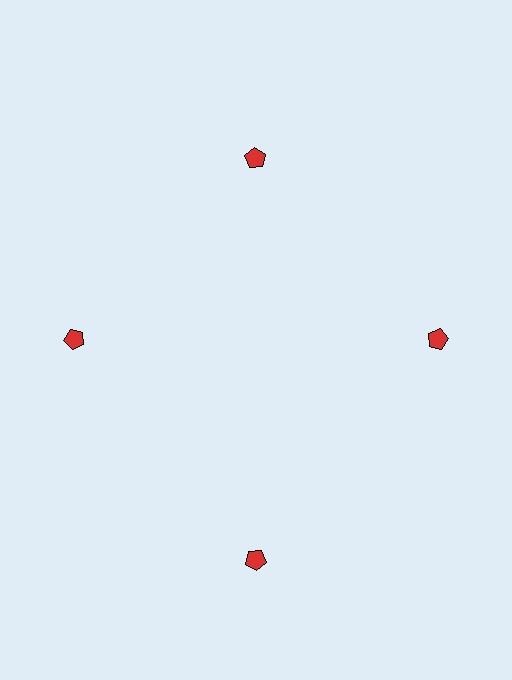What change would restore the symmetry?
The symmetry would be restored by moving it inward, back onto the ring so that all 4 pentagons sit at equal angles and equal distance from the center.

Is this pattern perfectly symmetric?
No. The 4 red pentagons are arranged in a ring, but one element near the 6 o'clock position is pushed outward from the center, breaking the 4-fold rotational symmetry.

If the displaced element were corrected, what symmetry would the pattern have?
It would have 4-fold rotational symmetry — the pattern would map onto itself every 90 degrees.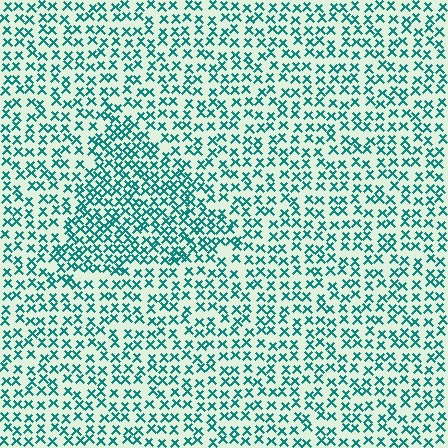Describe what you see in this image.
The image contains small teal elements arranged at two different densities. A triangle-shaped region is visible where the elements are more densely packed than the surrounding area.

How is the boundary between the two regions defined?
The boundary is defined by a change in element density (approximately 1.7x ratio). All elements are the same color, size, and shape.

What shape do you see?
I see a triangle.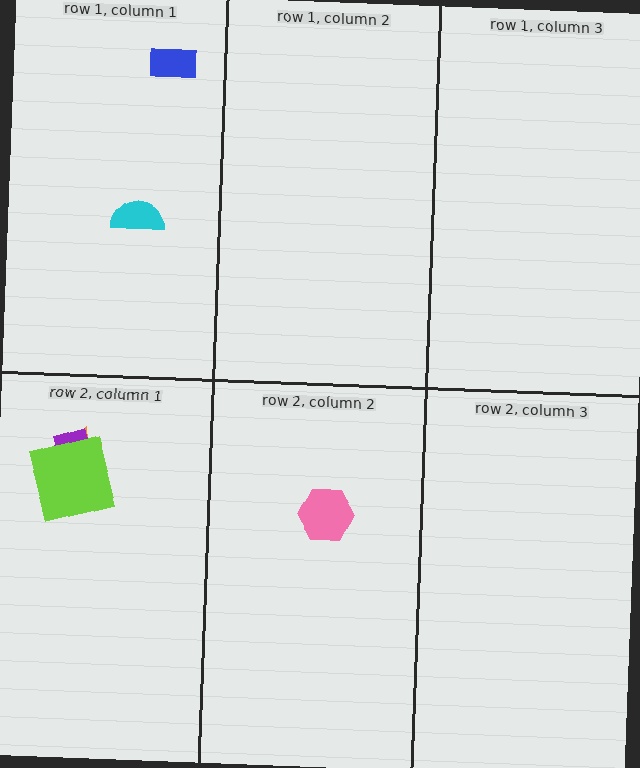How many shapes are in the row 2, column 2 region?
1.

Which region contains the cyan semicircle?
The row 1, column 1 region.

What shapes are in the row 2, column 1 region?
The orange star, the purple diamond, the lime square.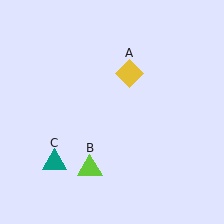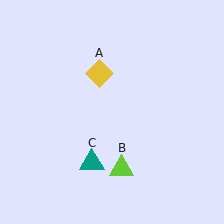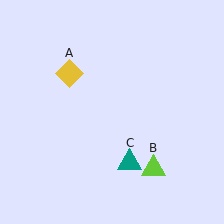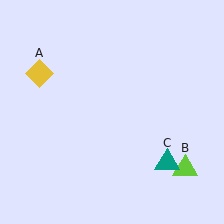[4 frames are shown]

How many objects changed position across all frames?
3 objects changed position: yellow diamond (object A), lime triangle (object B), teal triangle (object C).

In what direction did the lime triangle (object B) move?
The lime triangle (object B) moved right.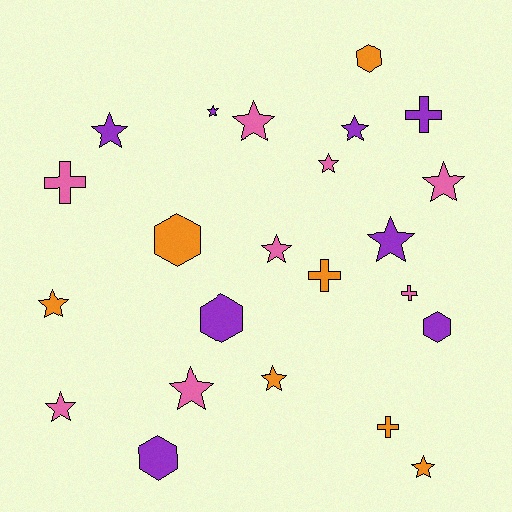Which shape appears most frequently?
Star, with 13 objects.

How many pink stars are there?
There are 6 pink stars.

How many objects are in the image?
There are 23 objects.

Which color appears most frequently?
Pink, with 8 objects.